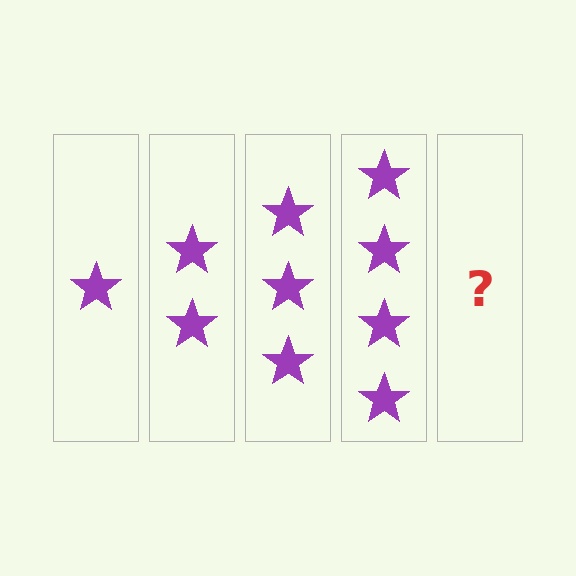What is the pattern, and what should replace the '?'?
The pattern is that each step adds one more star. The '?' should be 5 stars.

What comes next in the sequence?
The next element should be 5 stars.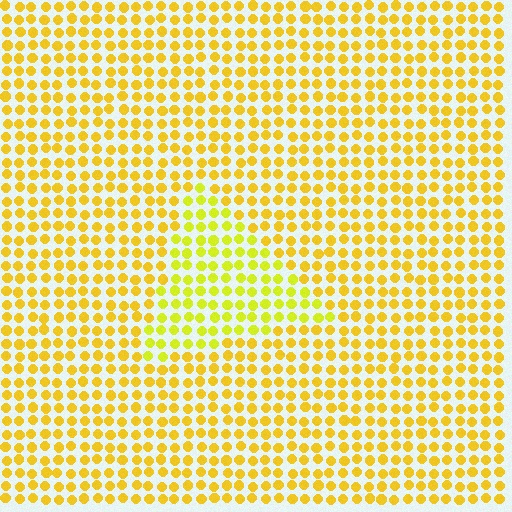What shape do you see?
I see a triangle.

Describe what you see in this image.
The image is filled with small yellow elements in a uniform arrangement. A triangle-shaped region is visible where the elements are tinted to a slightly different hue, forming a subtle color boundary.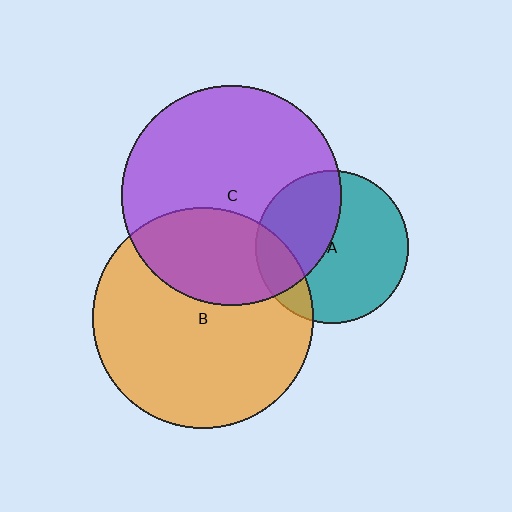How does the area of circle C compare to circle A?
Approximately 2.1 times.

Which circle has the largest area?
Circle B (orange).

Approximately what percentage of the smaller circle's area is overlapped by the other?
Approximately 30%.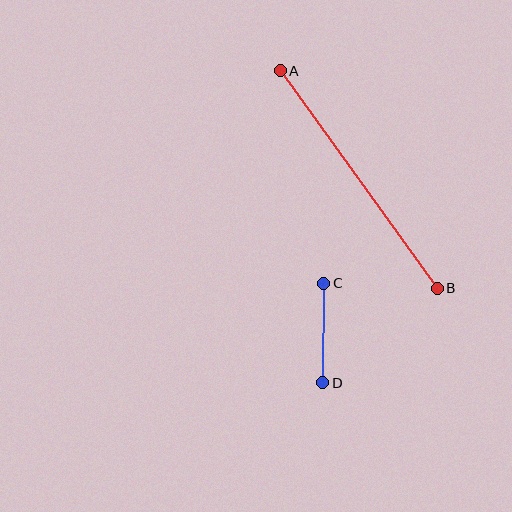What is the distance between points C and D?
The distance is approximately 100 pixels.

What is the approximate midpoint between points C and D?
The midpoint is at approximately (323, 333) pixels.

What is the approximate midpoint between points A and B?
The midpoint is at approximately (359, 179) pixels.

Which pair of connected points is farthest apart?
Points A and B are farthest apart.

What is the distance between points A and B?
The distance is approximately 268 pixels.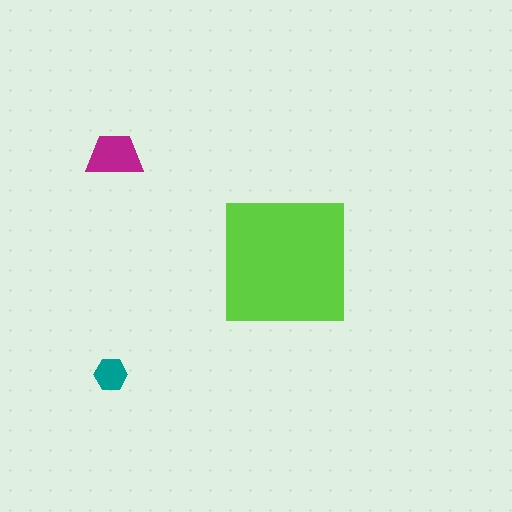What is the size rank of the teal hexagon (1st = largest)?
3rd.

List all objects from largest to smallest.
The lime square, the magenta trapezoid, the teal hexagon.